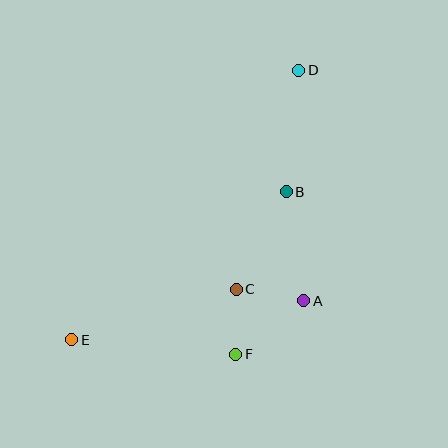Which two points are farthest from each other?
Points D and E are farthest from each other.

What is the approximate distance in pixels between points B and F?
The distance between B and F is approximately 170 pixels.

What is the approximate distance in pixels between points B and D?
The distance between B and D is approximately 122 pixels.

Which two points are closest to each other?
Points C and F are closest to each other.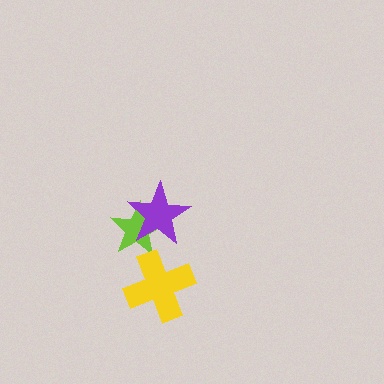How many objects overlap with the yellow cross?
0 objects overlap with the yellow cross.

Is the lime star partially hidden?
Yes, it is partially covered by another shape.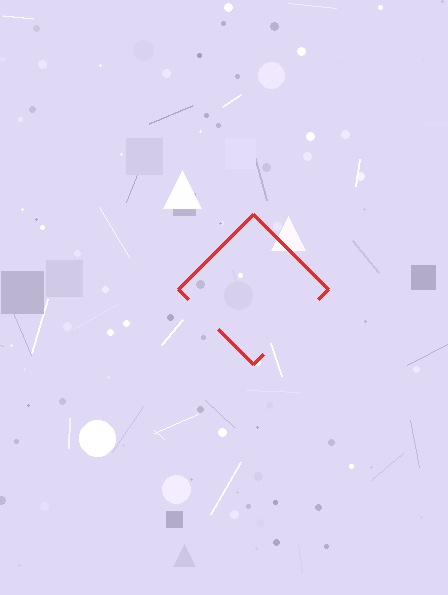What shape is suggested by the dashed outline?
The dashed outline suggests a diamond.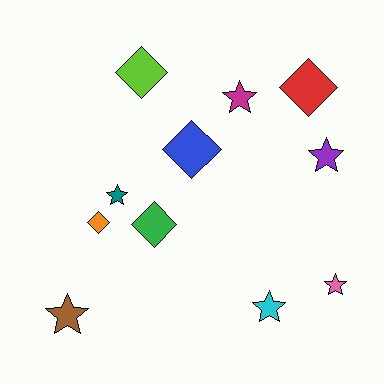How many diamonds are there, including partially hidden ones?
There are 5 diamonds.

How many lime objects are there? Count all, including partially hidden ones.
There is 1 lime object.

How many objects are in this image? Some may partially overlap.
There are 11 objects.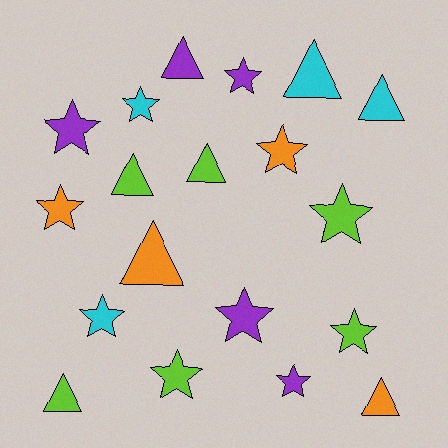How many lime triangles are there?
There are 3 lime triangles.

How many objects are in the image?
There are 19 objects.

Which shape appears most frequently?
Star, with 11 objects.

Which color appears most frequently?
Lime, with 6 objects.